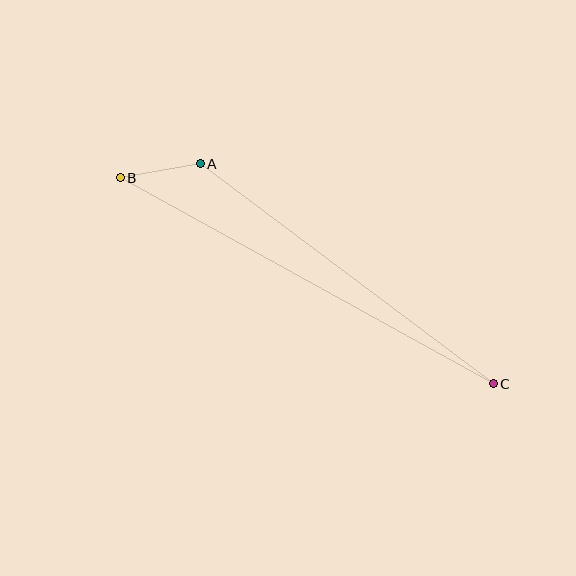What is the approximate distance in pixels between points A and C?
The distance between A and C is approximately 367 pixels.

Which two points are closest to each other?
Points A and B are closest to each other.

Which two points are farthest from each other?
Points B and C are farthest from each other.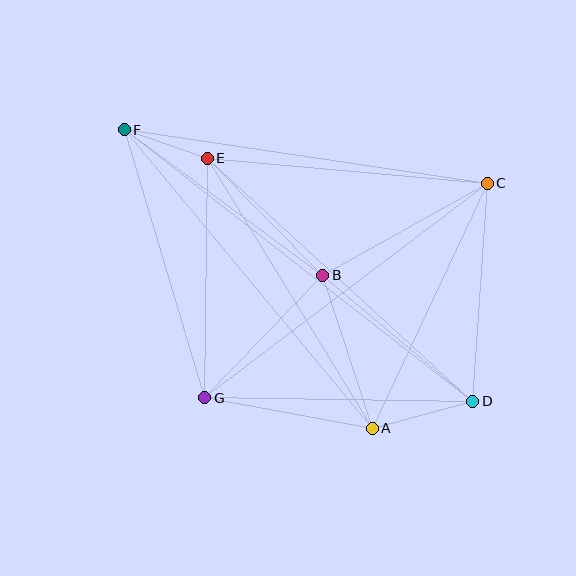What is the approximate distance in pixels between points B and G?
The distance between B and G is approximately 170 pixels.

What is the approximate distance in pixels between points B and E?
The distance between B and E is approximately 165 pixels.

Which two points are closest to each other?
Points E and F are closest to each other.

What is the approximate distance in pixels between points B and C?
The distance between B and C is approximately 188 pixels.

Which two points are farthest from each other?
Points D and F are farthest from each other.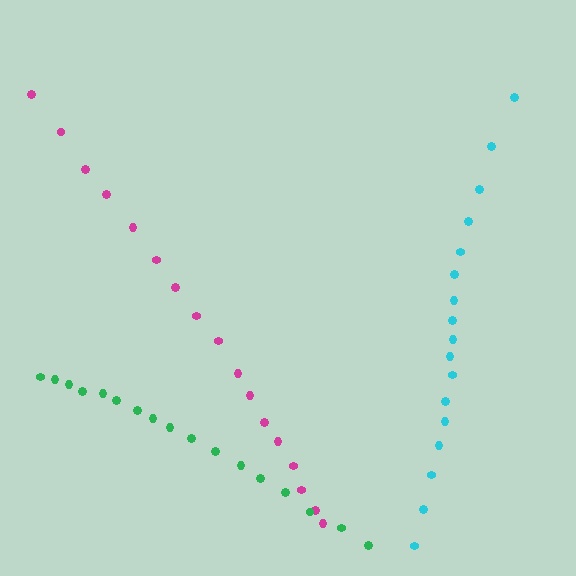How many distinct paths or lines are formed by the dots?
There are 3 distinct paths.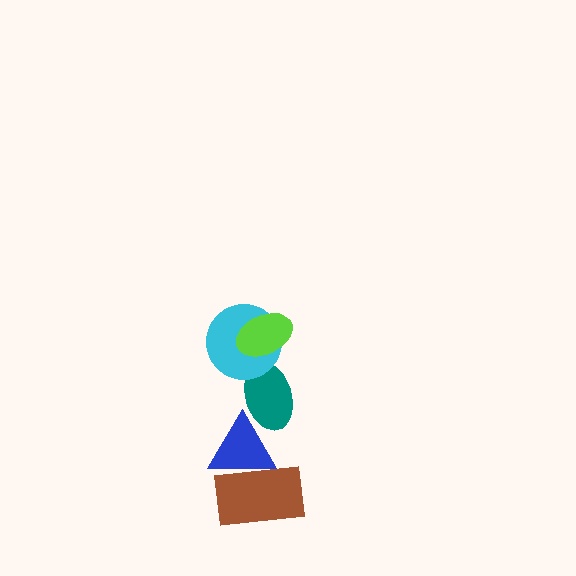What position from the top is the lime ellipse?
The lime ellipse is 1st from the top.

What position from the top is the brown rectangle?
The brown rectangle is 5th from the top.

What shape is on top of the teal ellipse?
The cyan circle is on top of the teal ellipse.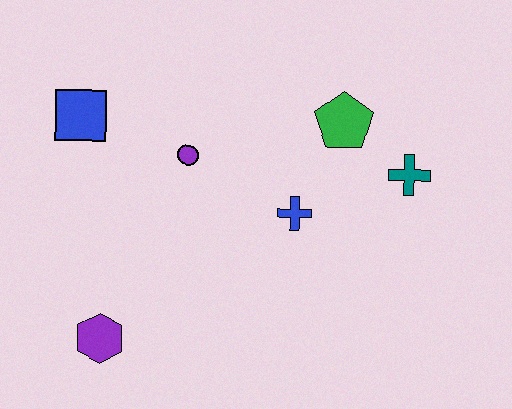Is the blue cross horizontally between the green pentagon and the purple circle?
Yes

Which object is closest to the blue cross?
The green pentagon is closest to the blue cross.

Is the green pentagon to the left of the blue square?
No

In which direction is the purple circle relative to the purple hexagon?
The purple circle is above the purple hexagon.